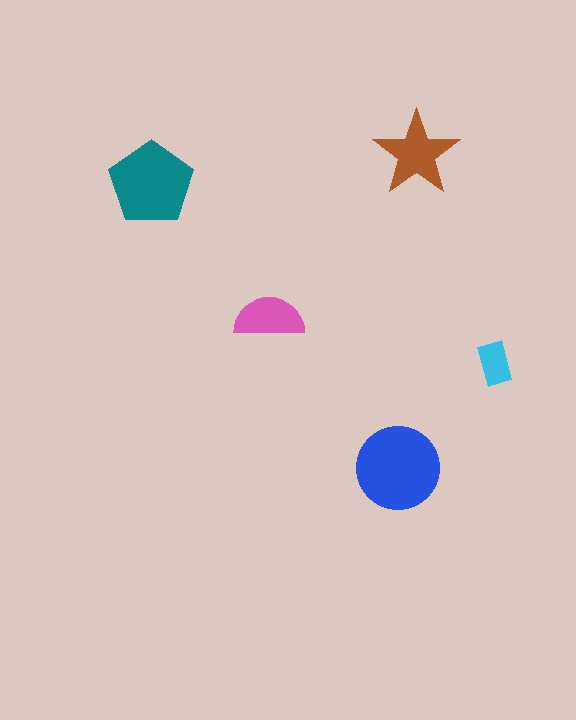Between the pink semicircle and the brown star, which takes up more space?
The brown star.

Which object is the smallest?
The cyan rectangle.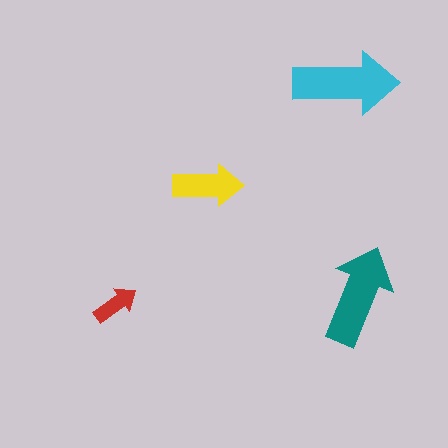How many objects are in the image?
There are 4 objects in the image.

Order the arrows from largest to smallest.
the cyan one, the teal one, the yellow one, the red one.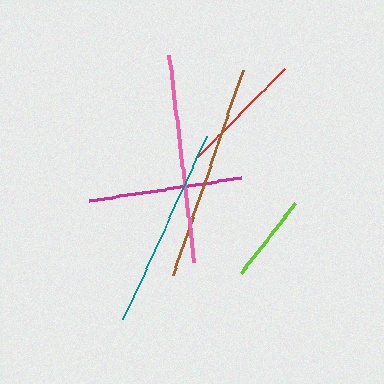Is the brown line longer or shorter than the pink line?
The brown line is longer than the pink line.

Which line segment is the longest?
The brown line is the longest at approximately 217 pixels.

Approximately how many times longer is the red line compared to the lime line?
The red line is approximately 1.4 times the length of the lime line.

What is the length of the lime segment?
The lime segment is approximately 89 pixels long.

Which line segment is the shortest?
The lime line is the shortest at approximately 89 pixels.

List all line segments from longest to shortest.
From longest to shortest: brown, pink, teal, magenta, red, lime.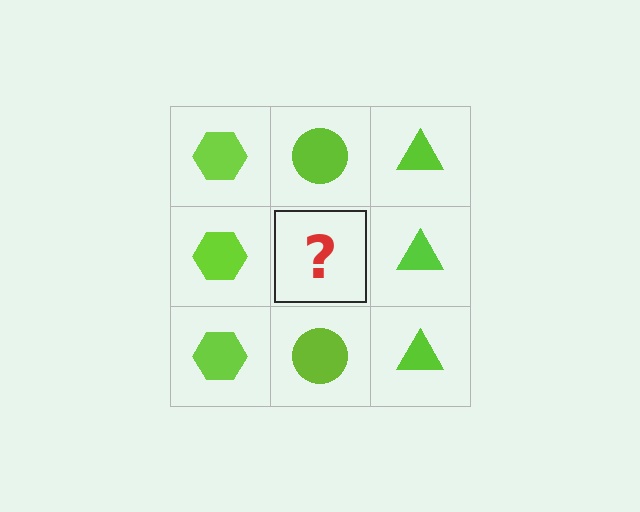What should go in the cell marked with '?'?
The missing cell should contain a lime circle.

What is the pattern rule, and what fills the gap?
The rule is that each column has a consistent shape. The gap should be filled with a lime circle.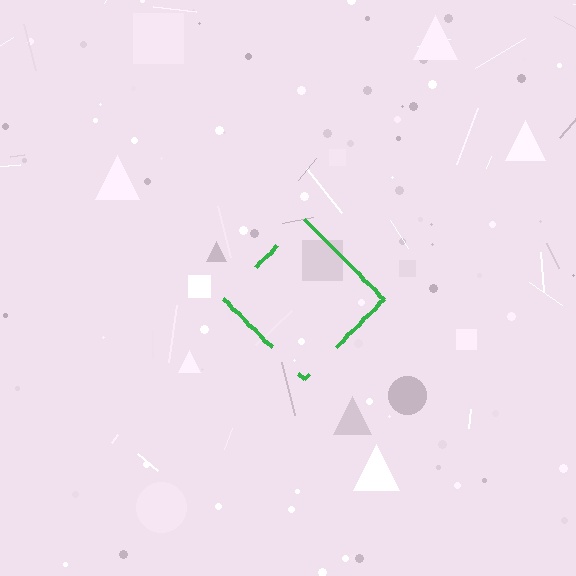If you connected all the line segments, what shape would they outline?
They would outline a diamond.